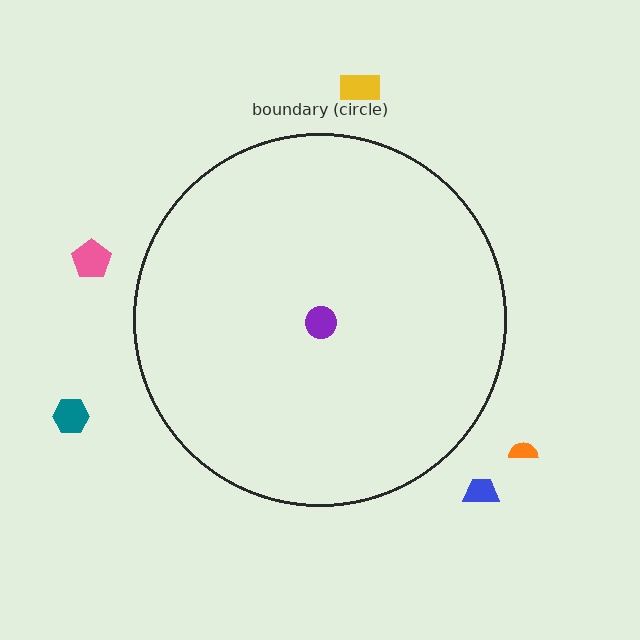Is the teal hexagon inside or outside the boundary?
Outside.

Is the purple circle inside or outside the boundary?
Inside.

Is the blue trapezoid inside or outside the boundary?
Outside.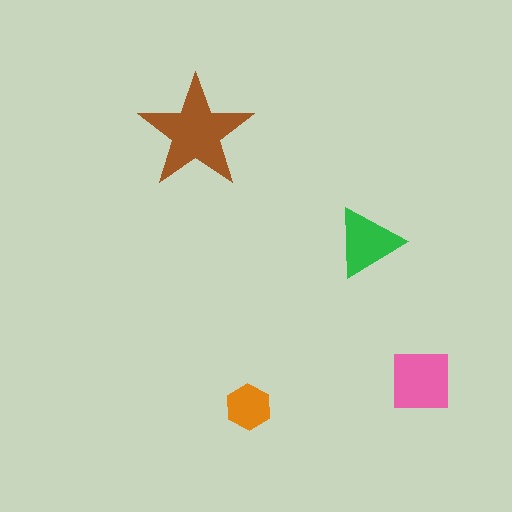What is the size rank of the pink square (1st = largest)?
2nd.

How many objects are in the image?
There are 4 objects in the image.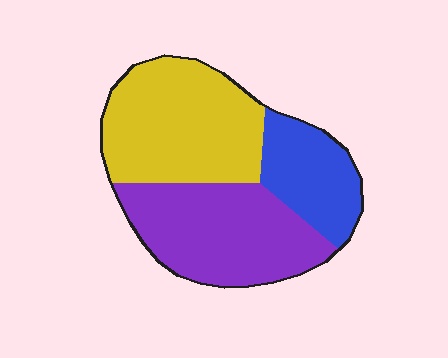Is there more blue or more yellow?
Yellow.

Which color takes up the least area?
Blue, at roughly 20%.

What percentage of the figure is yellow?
Yellow covers 41% of the figure.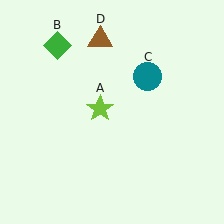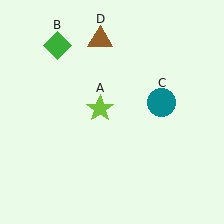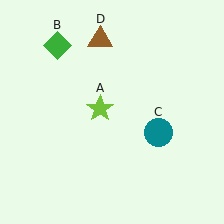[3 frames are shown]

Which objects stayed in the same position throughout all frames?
Lime star (object A) and green diamond (object B) and brown triangle (object D) remained stationary.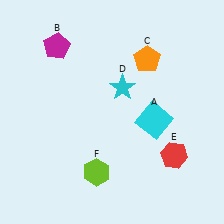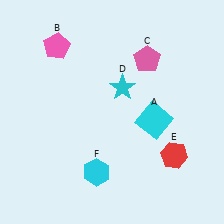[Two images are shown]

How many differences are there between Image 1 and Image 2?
There are 3 differences between the two images.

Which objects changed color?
B changed from magenta to pink. C changed from orange to pink. F changed from lime to cyan.